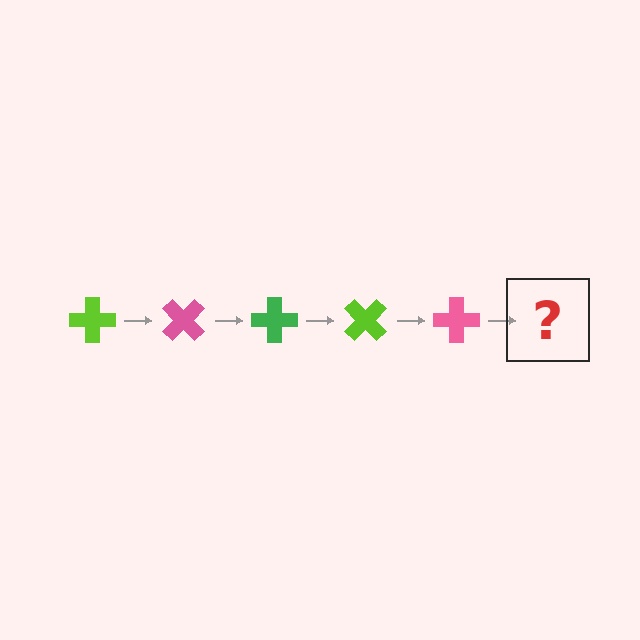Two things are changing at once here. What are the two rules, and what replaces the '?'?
The two rules are that it rotates 45 degrees each step and the color cycles through lime, pink, and green. The '?' should be a green cross, rotated 225 degrees from the start.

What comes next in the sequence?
The next element should be a green cross, rotated 225 degrees from the start.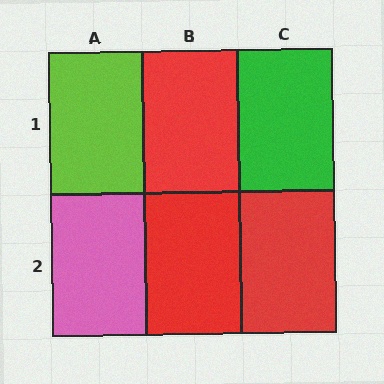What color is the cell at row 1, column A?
Lime.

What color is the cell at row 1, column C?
Green.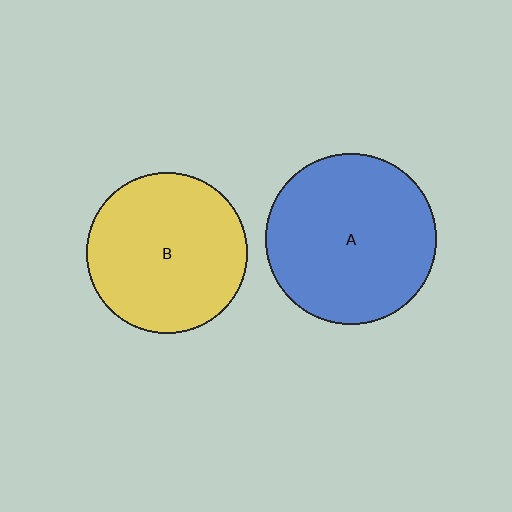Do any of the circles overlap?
No, none of the circles overlap.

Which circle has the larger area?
Circle A (blue).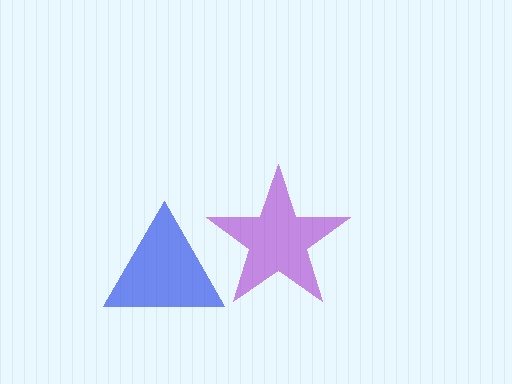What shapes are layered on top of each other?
The layered shapes are: a purple star, a blue triangle.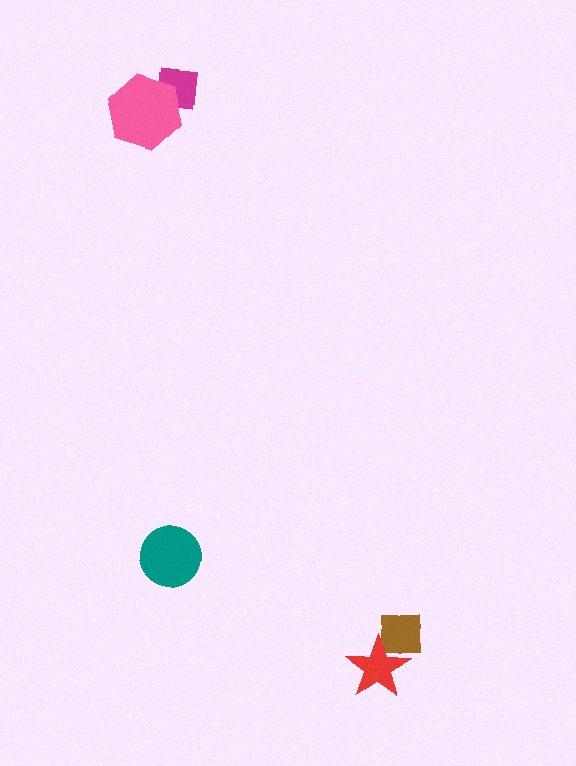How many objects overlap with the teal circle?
0 objects overlap with the teal circle.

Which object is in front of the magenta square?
The pink hexagon is in front of the magenta square.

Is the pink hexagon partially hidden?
No, no other shape covers it.